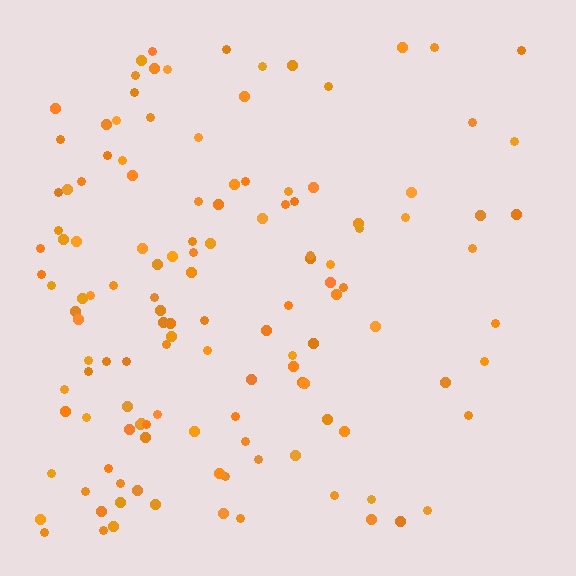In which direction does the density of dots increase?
From right to left, with the left side densest.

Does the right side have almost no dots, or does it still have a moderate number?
Still a moderate number, just noticeably fewer than the left.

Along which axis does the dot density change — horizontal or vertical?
Horizontal.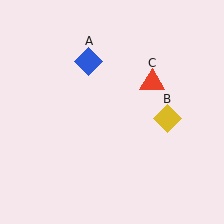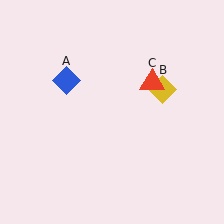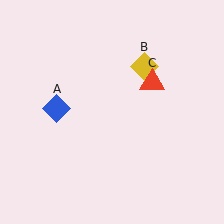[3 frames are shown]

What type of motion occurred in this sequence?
The blue diamond (object A), yellow diamond (object B) rotated counterclockwise around the center of the scene.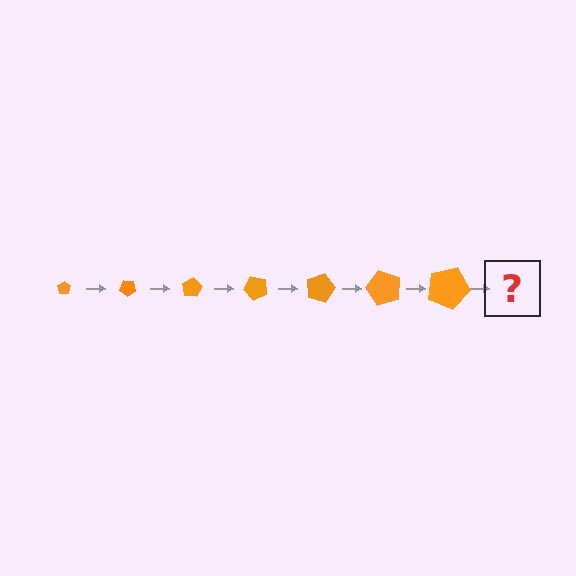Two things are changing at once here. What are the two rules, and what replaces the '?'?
The two rules are that the pentagon grows larger each step and it rotates 40 degrees each step. The '?' should be a pentagon, larger than the previous one and rotated 280 degrees from the start.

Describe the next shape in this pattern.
It should be a pentagon, larger than the previous one and rotated 280 degrees from the start.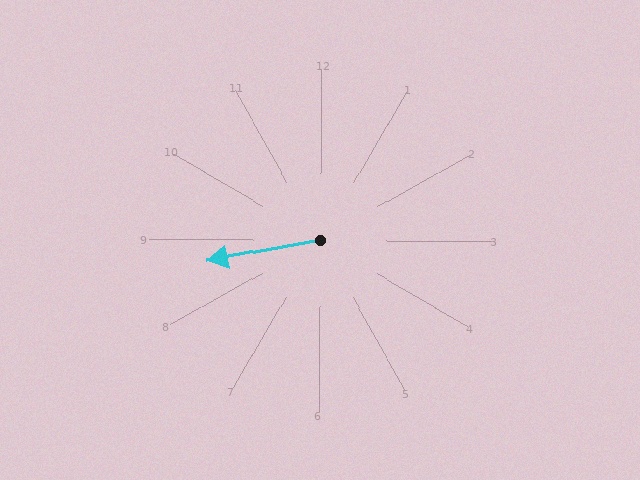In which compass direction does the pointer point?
West.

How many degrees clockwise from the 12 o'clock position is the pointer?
Approximately 259 degrees.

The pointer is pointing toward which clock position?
Roughly 9 o'clock.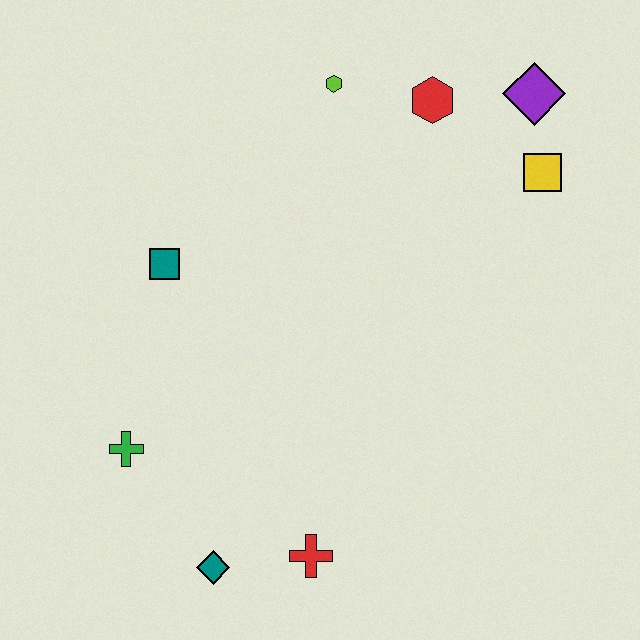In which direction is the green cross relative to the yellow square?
The green cross is to the left of the yellow square.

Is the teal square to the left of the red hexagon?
Yes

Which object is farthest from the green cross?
The purple diamond is farthest from the green cross.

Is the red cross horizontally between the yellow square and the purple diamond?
No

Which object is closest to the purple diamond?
The yellow square is closest to the purple diamond.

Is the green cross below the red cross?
No